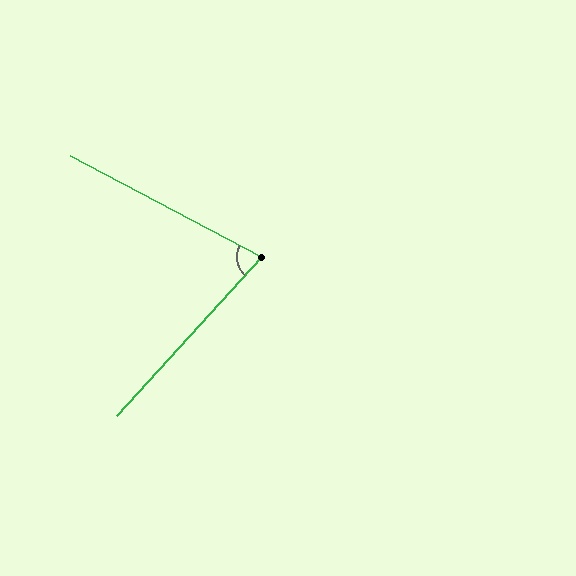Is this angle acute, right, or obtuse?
It is acute.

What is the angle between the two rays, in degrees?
Approximately 75 degrees.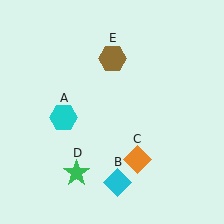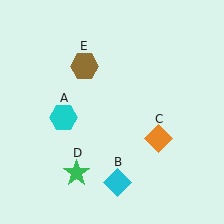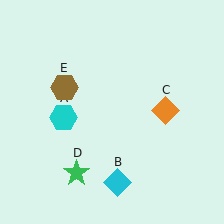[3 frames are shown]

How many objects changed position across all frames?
2 objects changed position: orange diamond (object C), brown hexagon (object E).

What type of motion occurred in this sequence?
The orange diamond (object C), brown hexagon (object E) rotated counterclockwise around the center of the scene.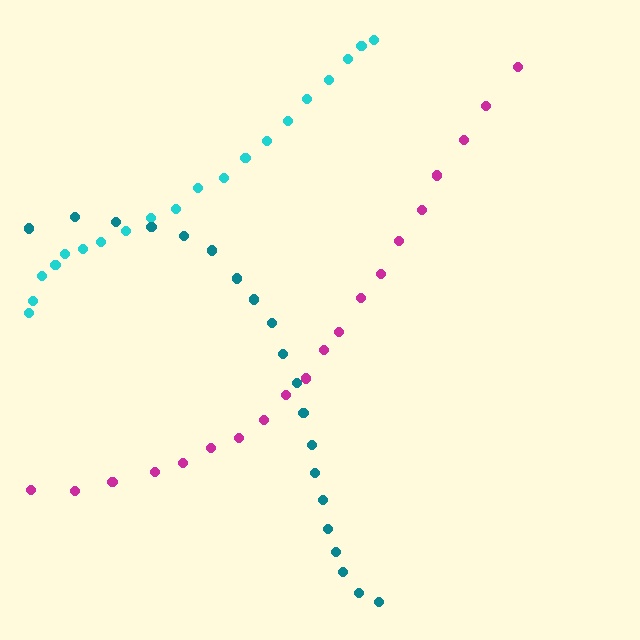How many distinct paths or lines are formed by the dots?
There are 3 distinct paths.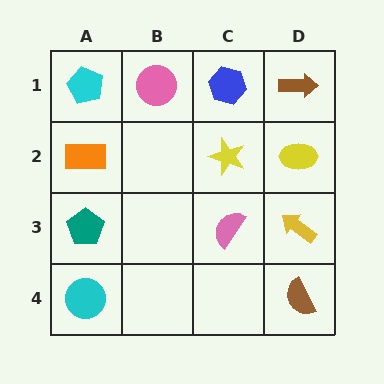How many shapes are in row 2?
3 shapes.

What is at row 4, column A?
A cyan circle.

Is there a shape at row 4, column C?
No, that cell is empty.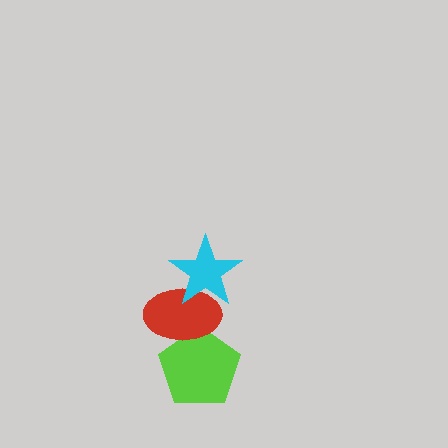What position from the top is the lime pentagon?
The lime pentagon is 3rd from the top.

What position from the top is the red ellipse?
The red ellipse is 2nd from the top.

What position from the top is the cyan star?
The cyan star is 1st from the top.